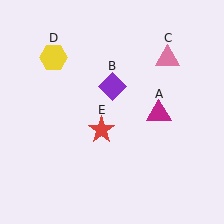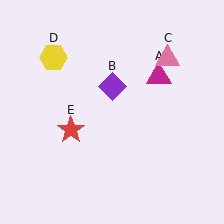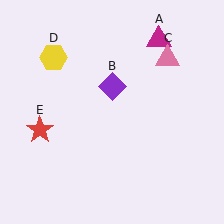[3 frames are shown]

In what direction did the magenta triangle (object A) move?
The magenta triangle (object A) moved up.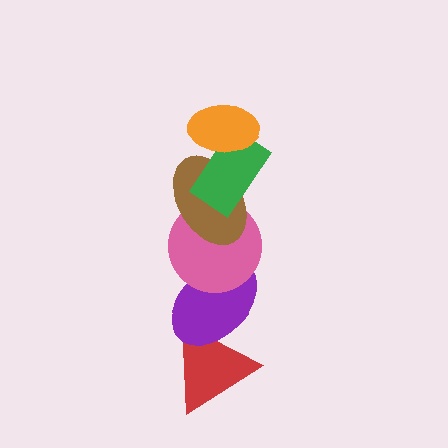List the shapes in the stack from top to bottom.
From top to bottom: the orange ellipse, the green rectangle, the brown ellipse, the pink circle, the purple ellipse, the red triangle.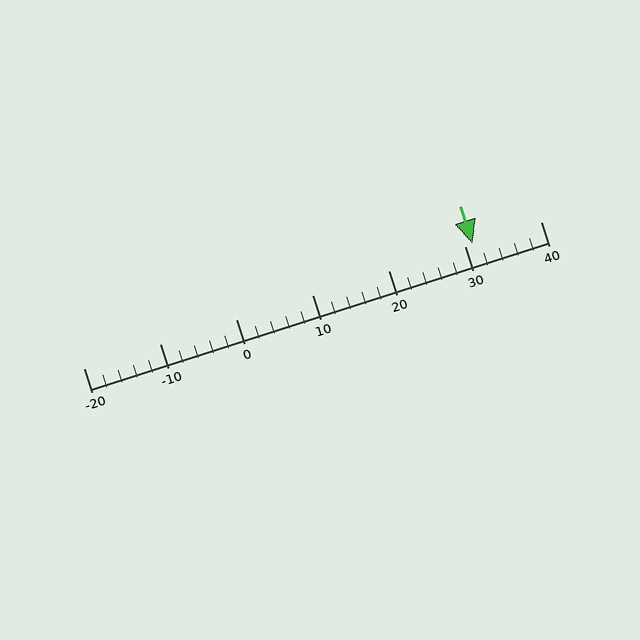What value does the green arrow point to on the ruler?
The green arrow points to approximately 31.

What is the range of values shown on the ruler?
The ruler shows values from -20 to 40.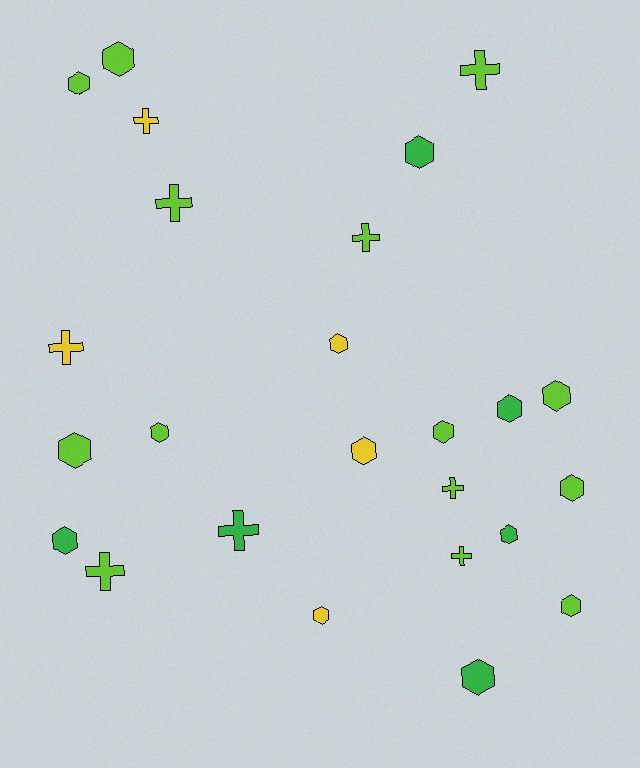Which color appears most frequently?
Lime, with 14 objects.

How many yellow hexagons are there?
There are 3 yellow hexagons.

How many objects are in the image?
There are 25 objects.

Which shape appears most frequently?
Hexagon, with 16 objects.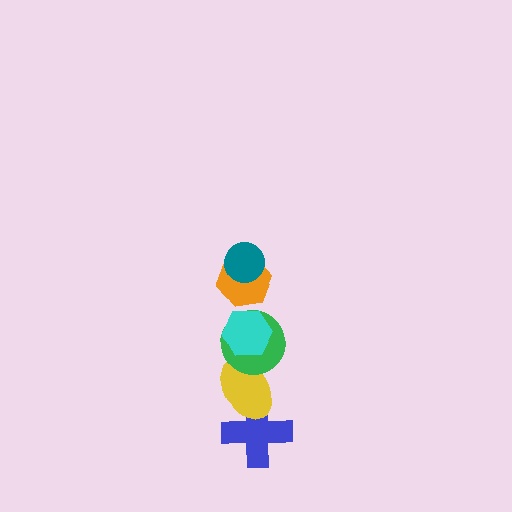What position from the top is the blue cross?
The blue cross is 6th from the top.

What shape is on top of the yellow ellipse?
The green circle is on top of the yellow ellipse.